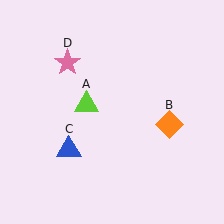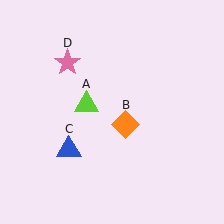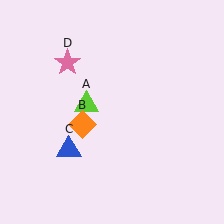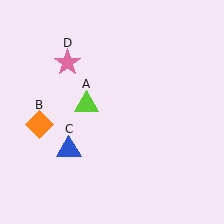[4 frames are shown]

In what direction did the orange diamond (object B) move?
The orange diamond (object B) moved left.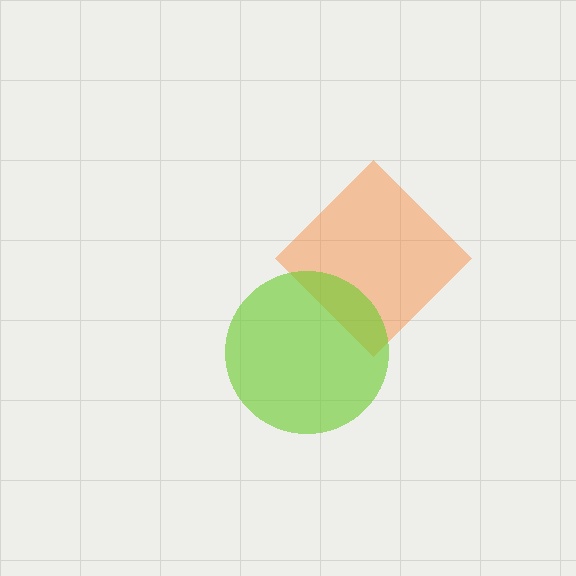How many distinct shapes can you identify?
There are 2 distinct shapes: an orange diamond, a lime circle.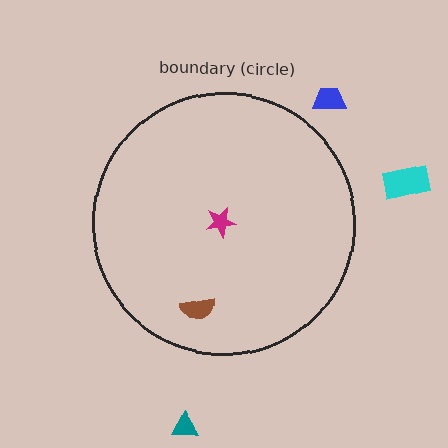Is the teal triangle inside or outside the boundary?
Outside.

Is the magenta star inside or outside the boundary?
Inside.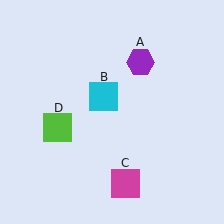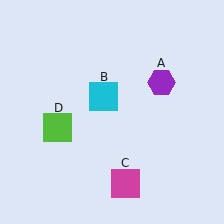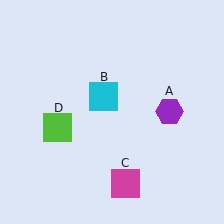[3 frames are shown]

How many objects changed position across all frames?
1 object changed position: purple hexagon (object A).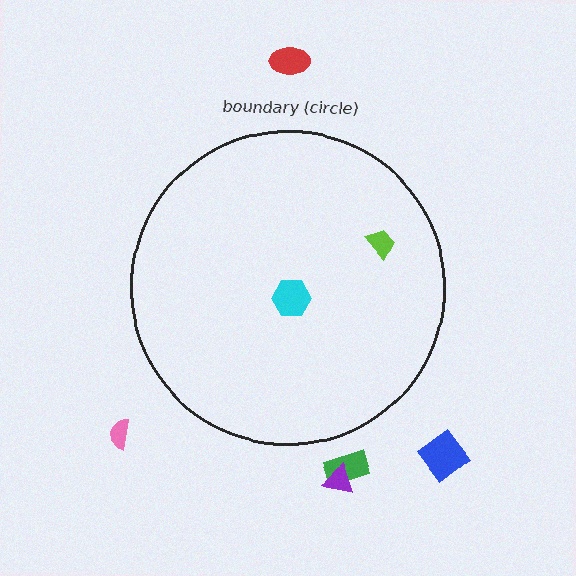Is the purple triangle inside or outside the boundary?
Outside.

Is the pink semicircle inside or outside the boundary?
Outside.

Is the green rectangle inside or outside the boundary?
Outside.